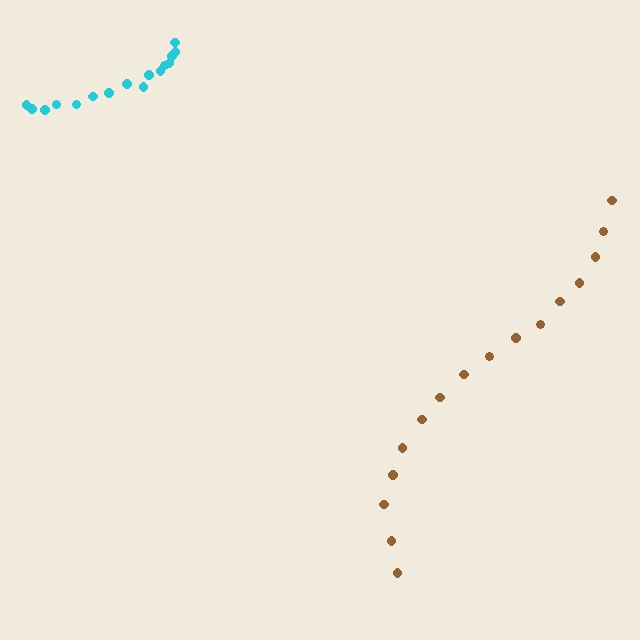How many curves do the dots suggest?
There are 2 distinct paths.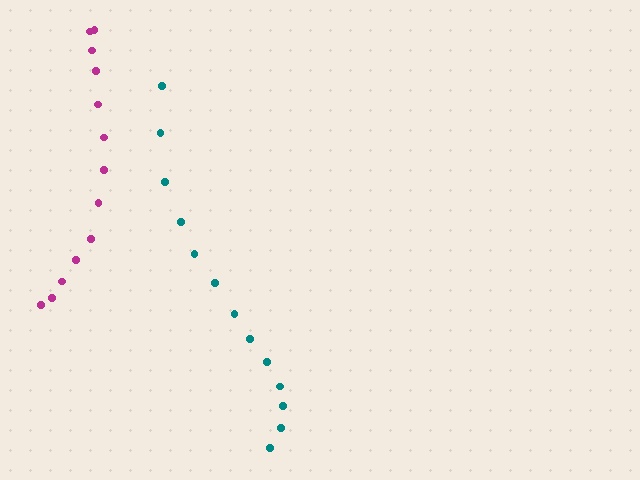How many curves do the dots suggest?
There are 2 distinct paths.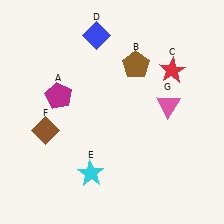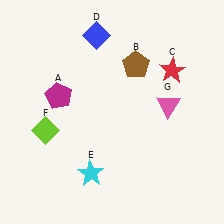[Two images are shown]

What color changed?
The diamond (F) changed from brown in Image 1 to lime in Image 2.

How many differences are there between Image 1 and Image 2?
There is 1 difference between the two images.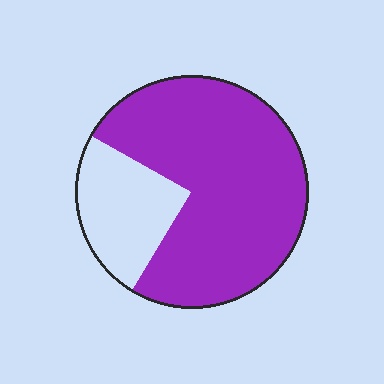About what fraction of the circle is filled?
About three quarters (3/4).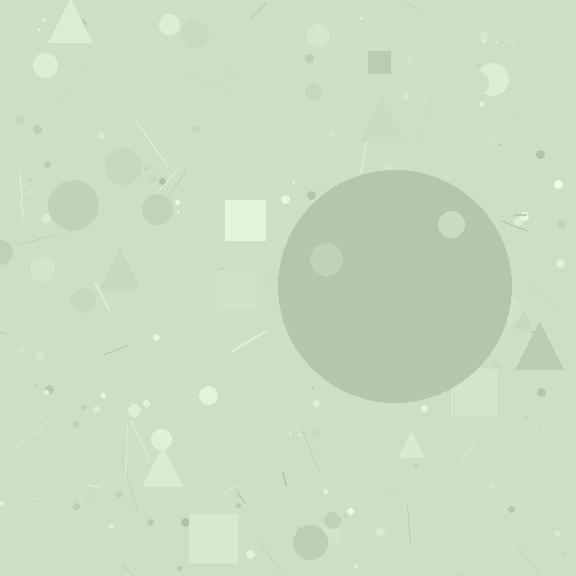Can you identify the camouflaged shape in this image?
The camouflaged shape is a circle.